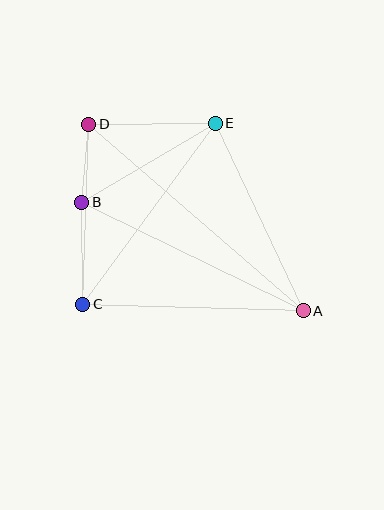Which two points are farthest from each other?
Points A and D are farthest from each other.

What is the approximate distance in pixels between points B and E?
The distance between B and E is approximately 155 pixels.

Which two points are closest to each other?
Points B and D are closest to each other.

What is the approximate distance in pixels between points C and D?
The distance between C and D is approximately 180 pixels.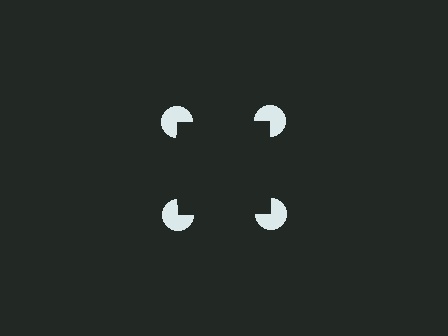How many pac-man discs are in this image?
There are 4 — one at each vertex of the illusory square.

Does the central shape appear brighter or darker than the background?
It typically appears slightly darker than the background, even though no actual brightness change is drawn.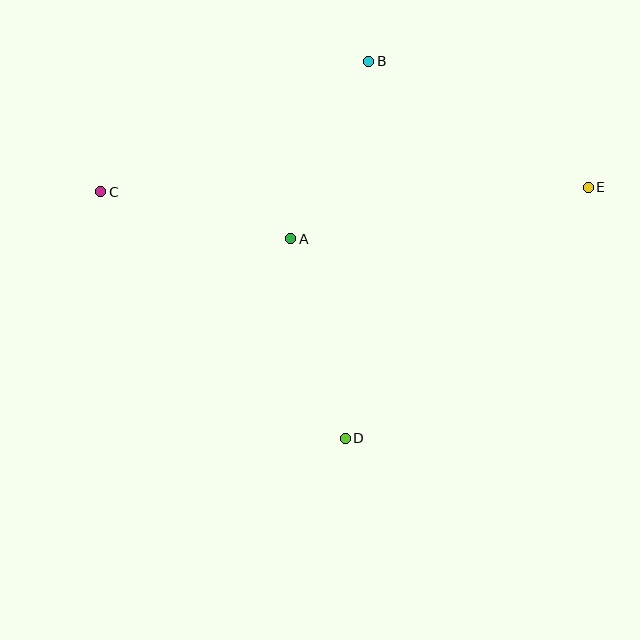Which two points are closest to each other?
Points A and B are closest to each other.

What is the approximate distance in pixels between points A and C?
The distance between A and C is approximately 196 pixels.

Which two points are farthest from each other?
Points C and E are farthest from each other.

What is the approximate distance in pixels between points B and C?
The distance between B and C is approximately 298 pixels.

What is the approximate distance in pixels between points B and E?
The distance between B and E is approximately 253 pixels.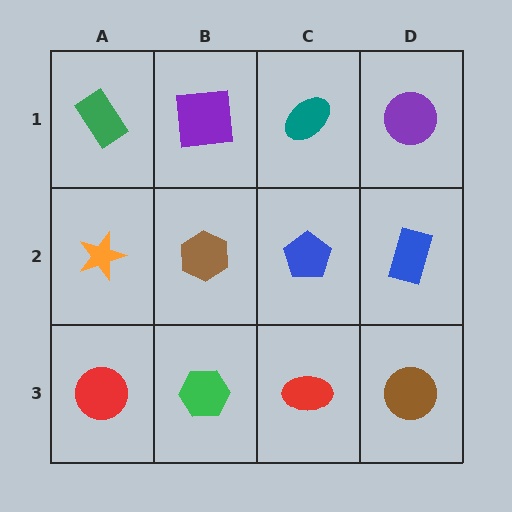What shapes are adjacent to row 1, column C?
A blue pentagon (row 2, column C), a purple square (row 1, column B), a purple circle (row 1, column D).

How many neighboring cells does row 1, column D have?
2.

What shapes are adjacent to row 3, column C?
A blue pentagon (row 2, column C), a green hexagon (row 3, column B), a brown circle (row 3, column D).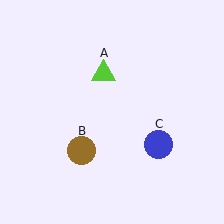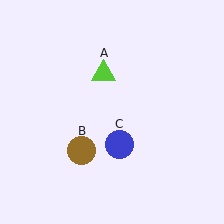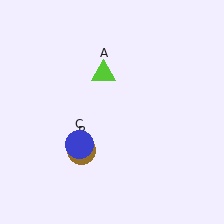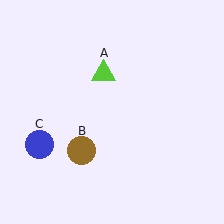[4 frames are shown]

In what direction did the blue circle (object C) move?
The blue circle (object C) moved left.